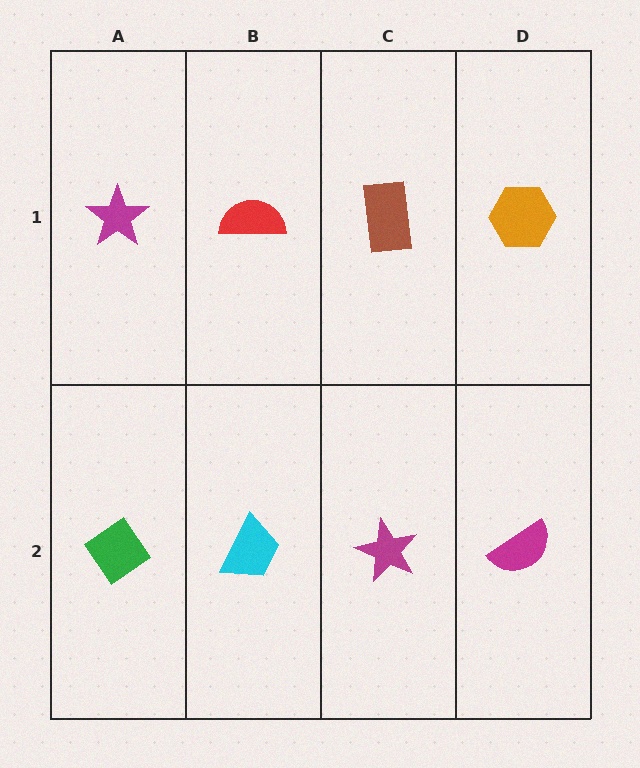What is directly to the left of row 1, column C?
A red semicircle.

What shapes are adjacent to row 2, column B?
A red semicircle (row 1, column B), a green diamond (row 2, column A), a magenta star (row 2, column C).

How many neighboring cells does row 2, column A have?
2.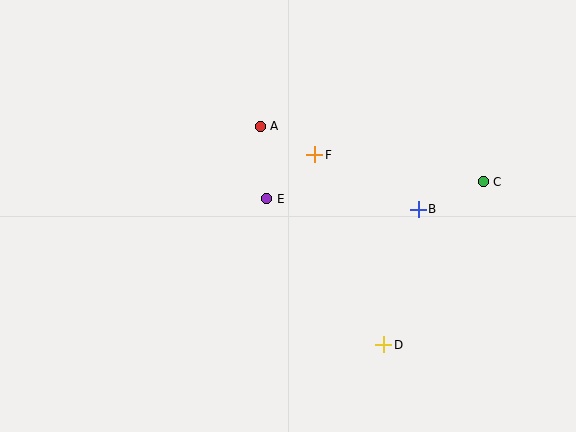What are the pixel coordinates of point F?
Point F is at (315, 155).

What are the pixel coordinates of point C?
Point C is at (483, 182).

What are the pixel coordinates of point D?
Point D is at (384, 345).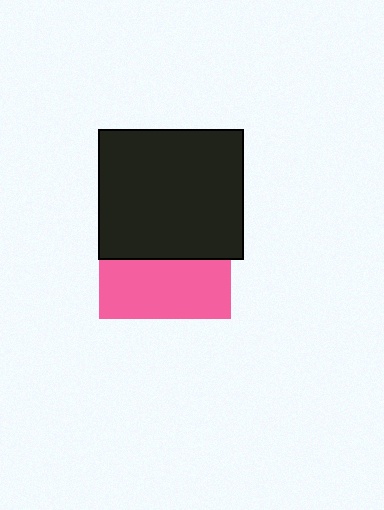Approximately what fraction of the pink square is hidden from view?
Roughly 55% of the pink square is hidden behind the black rectangle.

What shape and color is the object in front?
The object in front is a black rectangle.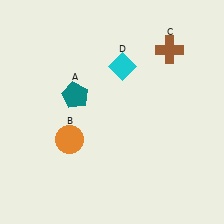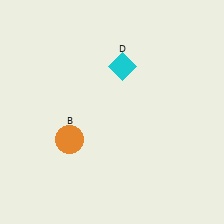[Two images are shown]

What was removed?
The brown cross (C), the teal pentagon (A) were removed in Image 2.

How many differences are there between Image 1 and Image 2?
There are 2 differences between the two images.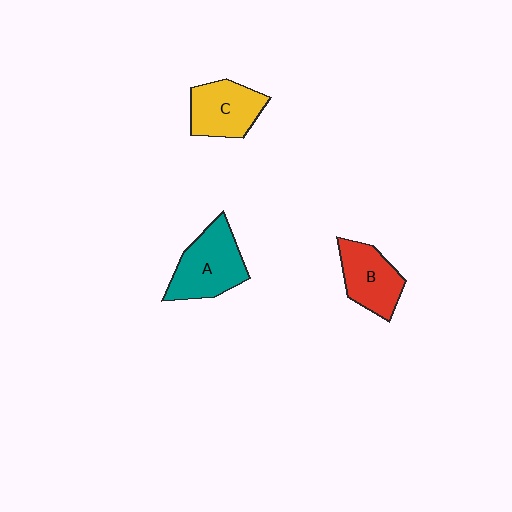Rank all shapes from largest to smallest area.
From largest to smallest: A (teal), C (yellow), B (red).